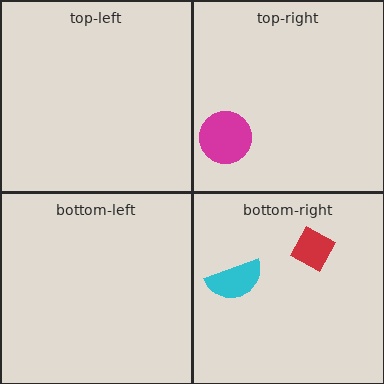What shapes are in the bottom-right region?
The red diamond, the cyan semicircle.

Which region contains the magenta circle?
The top-right region.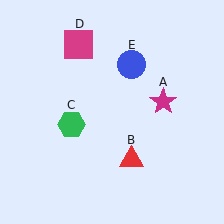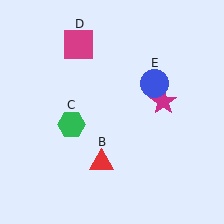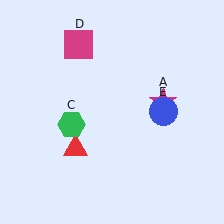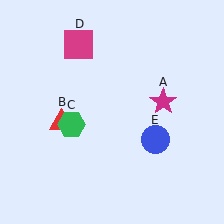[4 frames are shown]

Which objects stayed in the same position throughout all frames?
Magenta star (object A) and green hexagon (object C) and magenta square (object D) remained stationary.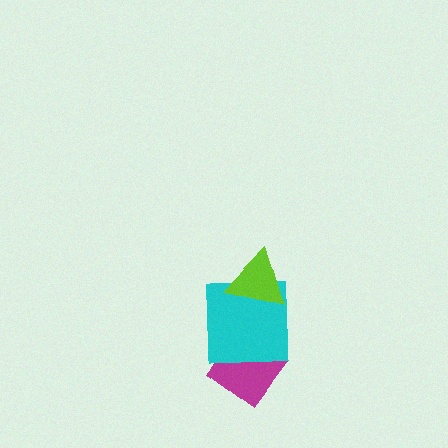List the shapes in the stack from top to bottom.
From top to bottom: the lime triangle, the cyan square, the magenta diamond.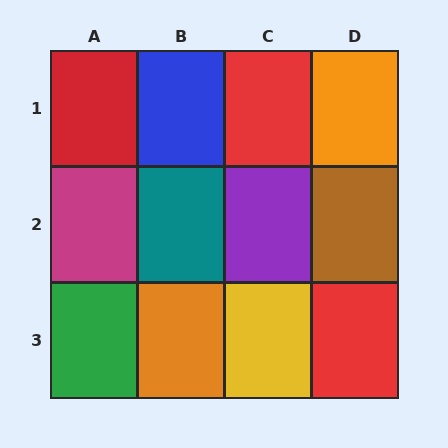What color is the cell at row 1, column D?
Orange.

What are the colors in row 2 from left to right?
Magenta, teal, purple, brown.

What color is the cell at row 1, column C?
Red.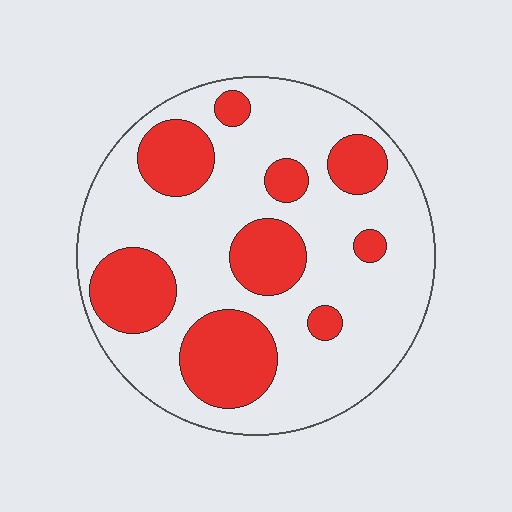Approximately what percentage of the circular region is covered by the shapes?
Approximately 30%.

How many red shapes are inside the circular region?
9.